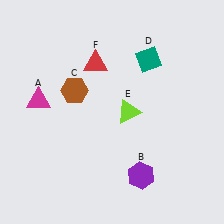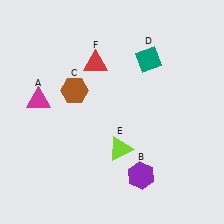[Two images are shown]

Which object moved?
The lime triangle (E) moved down.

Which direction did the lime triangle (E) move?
The lime triangle (E) moved down.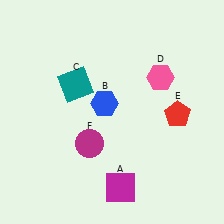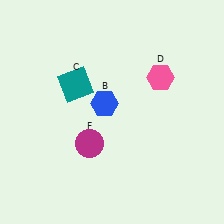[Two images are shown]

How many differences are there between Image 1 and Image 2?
There are 2 differences between the two images.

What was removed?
The red pentagon (E), the magenta square (A) were removed in Image 2.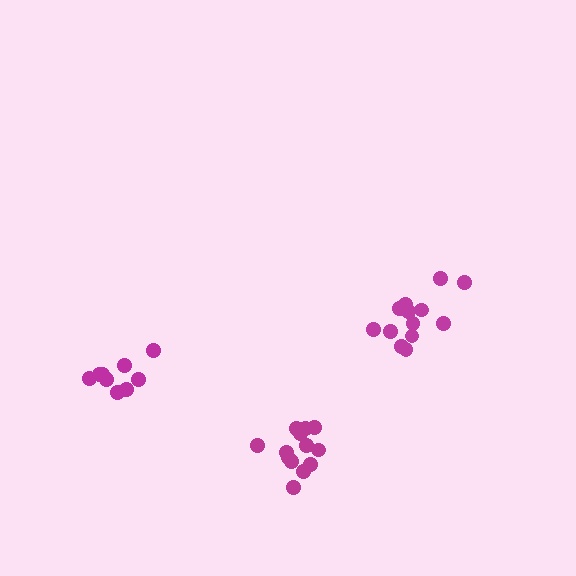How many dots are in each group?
Group 1: 13 dots, Group 2: 13 dots, Group 3: 9 dots (35 total).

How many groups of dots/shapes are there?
There are 3 groups.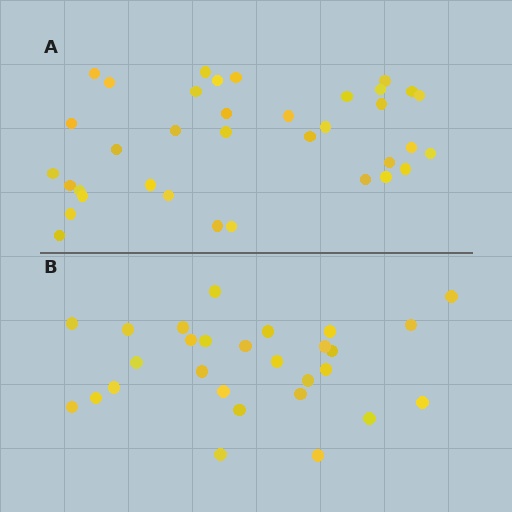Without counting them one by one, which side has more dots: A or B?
Region A (the top region) has more dots.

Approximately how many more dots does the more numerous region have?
Region A has roughly 8 or so more dots than region B.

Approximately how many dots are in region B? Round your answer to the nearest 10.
About 30 dots. (The exact count is 28, which rounds to 30.)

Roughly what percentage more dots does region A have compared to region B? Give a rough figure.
About 30% more.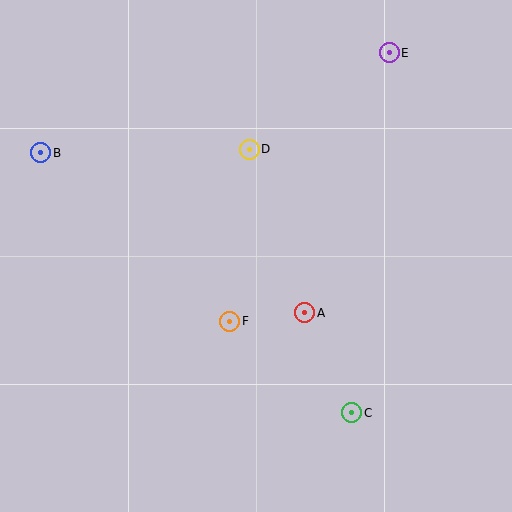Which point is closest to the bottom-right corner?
Point C is closest to the bottom-right corner.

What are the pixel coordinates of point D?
Point D is at (249, 149).